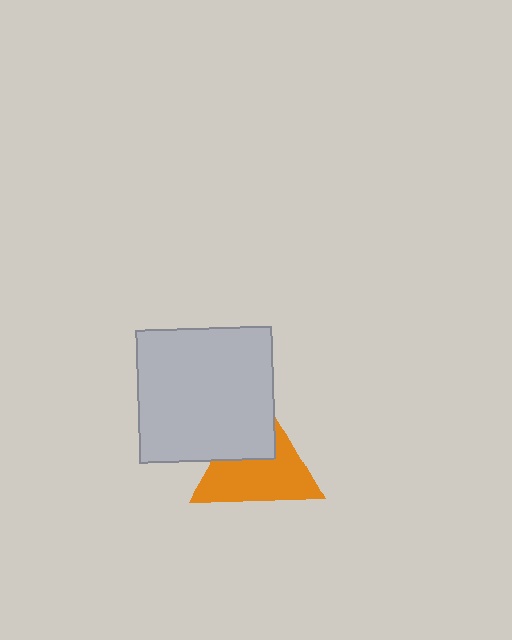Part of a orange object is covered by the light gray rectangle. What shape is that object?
It is a triangle.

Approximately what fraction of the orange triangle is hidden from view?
Roughly 36% of the orange triangle is hidden behind the light gray rectangle.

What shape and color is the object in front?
The object in front is a light gray rectangle.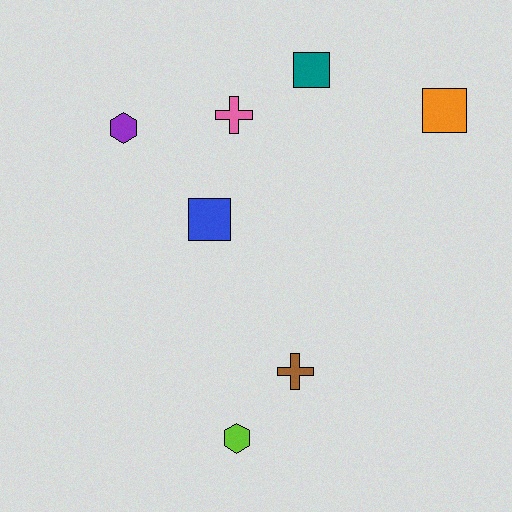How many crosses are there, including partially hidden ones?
There are 2 crosses.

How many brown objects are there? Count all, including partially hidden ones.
There is 1 brown object.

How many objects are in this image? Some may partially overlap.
There are 7 objects.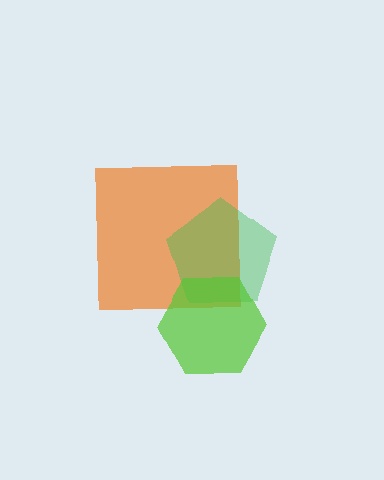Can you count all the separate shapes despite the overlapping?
Yes, there are 3 separate shapes.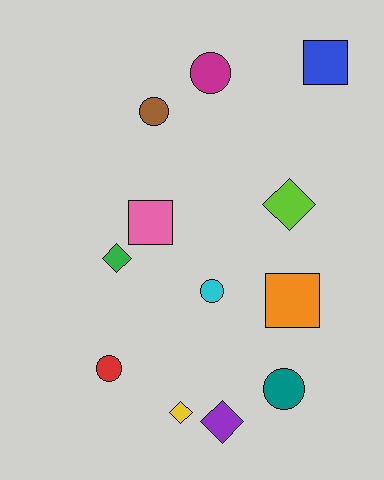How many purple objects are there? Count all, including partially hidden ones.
There is 1 purple object.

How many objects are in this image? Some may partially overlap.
There are 12 objects.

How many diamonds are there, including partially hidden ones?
There are 4 diamonds.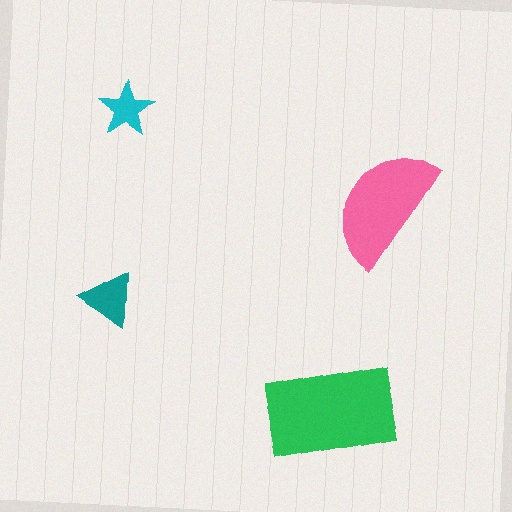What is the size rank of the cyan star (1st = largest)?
4th.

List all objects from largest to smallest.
The green rectangle, the pink semicircle, the teal triangle, the cyan star.